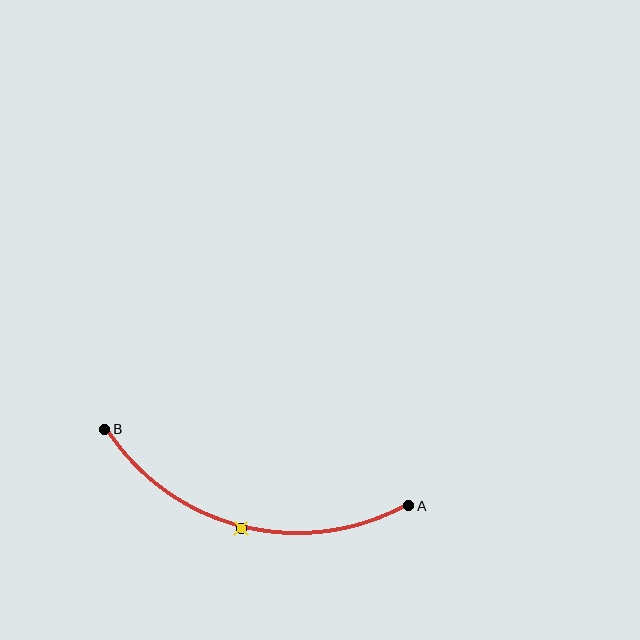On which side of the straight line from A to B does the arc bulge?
The arc bulges below the straight line connecting A and B.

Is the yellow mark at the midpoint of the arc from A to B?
Yes. The yellow mark lies on the arc at equal arc-length from both A and B — it is the arc midpoint.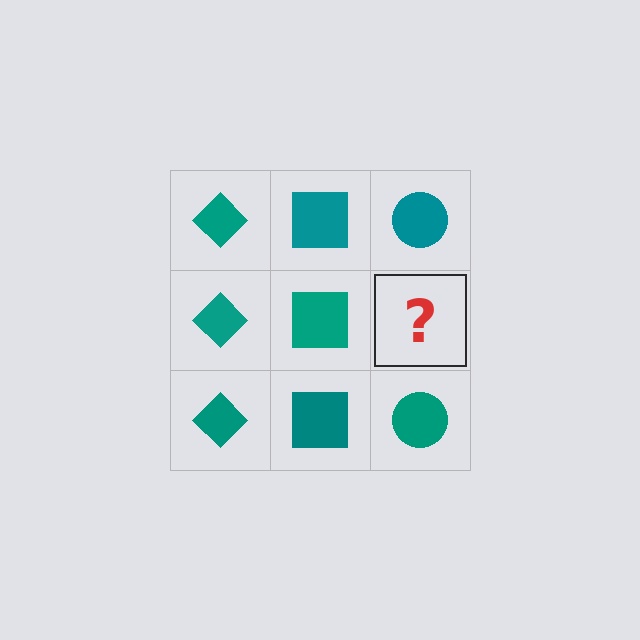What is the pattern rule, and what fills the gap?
The rule is that each column has a consistent shape. The gap should be filled with a teal circle.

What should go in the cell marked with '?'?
The missing cell should contain a teal circle.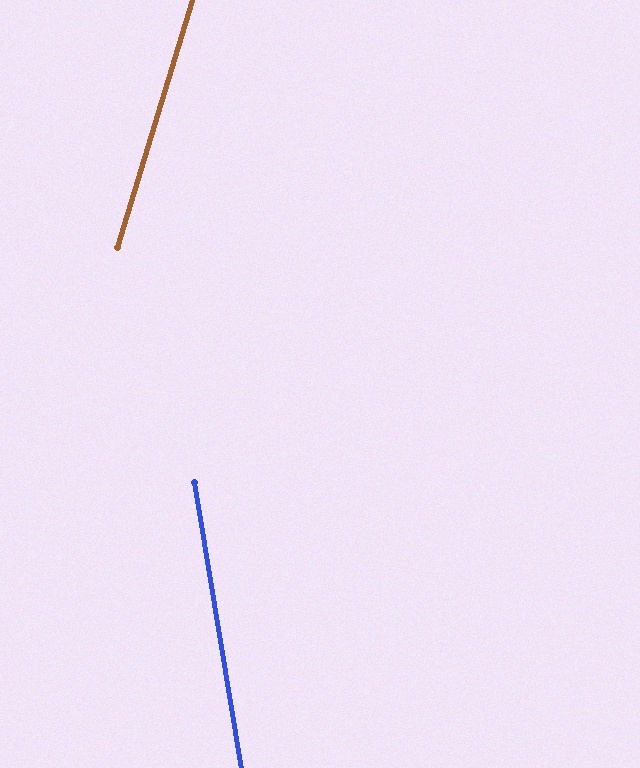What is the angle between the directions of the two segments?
Approximately 26 degrees.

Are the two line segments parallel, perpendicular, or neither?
Neither parallel nor perpendicular — they differ by about 26°.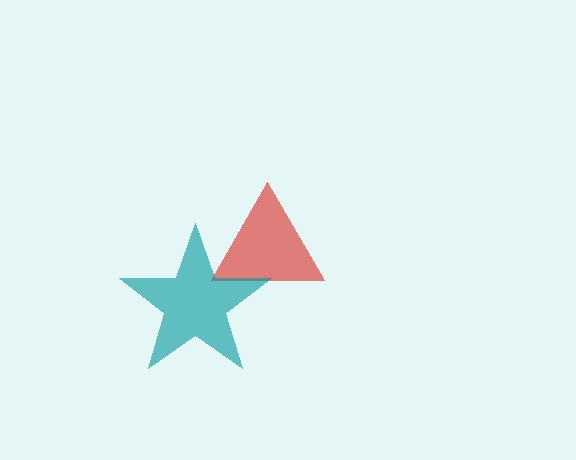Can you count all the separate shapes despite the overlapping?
Yes, there are 2 separate shapes.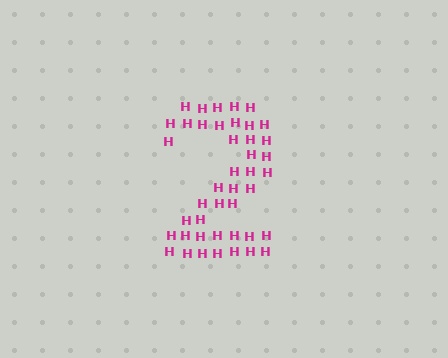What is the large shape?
The large shape is the digit 2.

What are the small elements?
The small elements are letter H's.